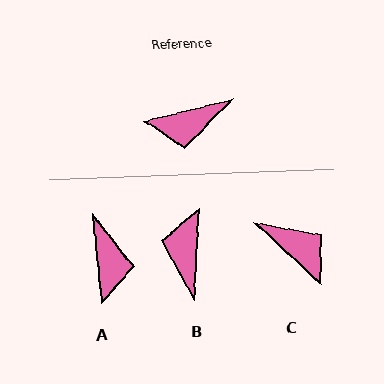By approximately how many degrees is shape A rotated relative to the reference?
Approximately 82 degrees counter-clockwise.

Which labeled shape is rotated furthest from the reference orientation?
C, about 123 degrees away.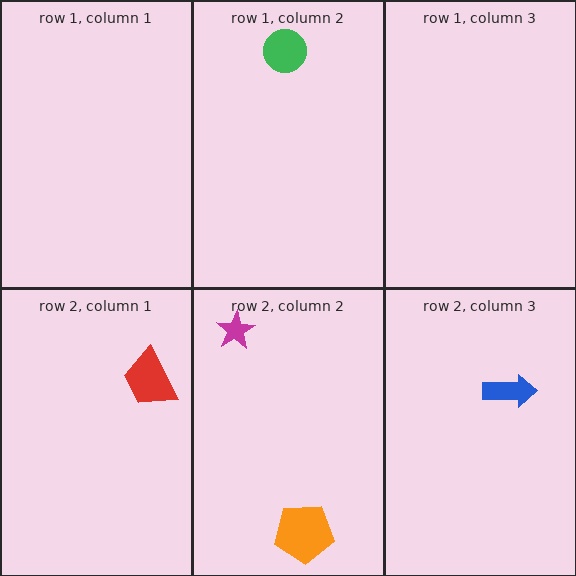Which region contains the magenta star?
The row 2, column 2 region.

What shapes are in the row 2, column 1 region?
The red trapezoid.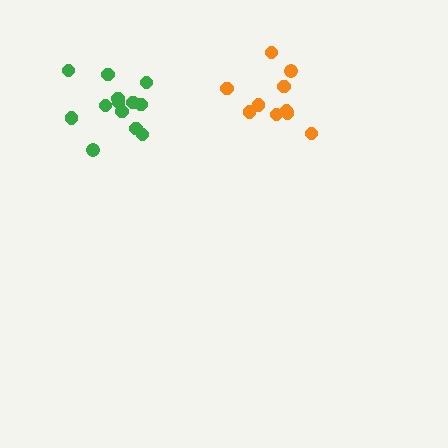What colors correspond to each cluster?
The clusters are colored: orange, green.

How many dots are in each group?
Group 1: 10 dots, Group 2: 13 dots (23 total).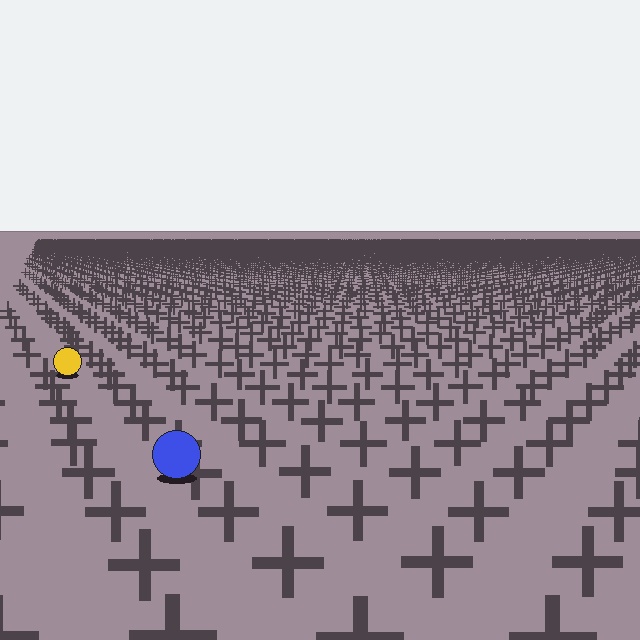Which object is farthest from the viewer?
The yellow circle is farthest from the viewer. It appears smaller and the ground texture around it is denser.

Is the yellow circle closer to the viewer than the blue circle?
No. The blue circle is closer — you can tell from the texture gradient: the ground texture is coarser near it.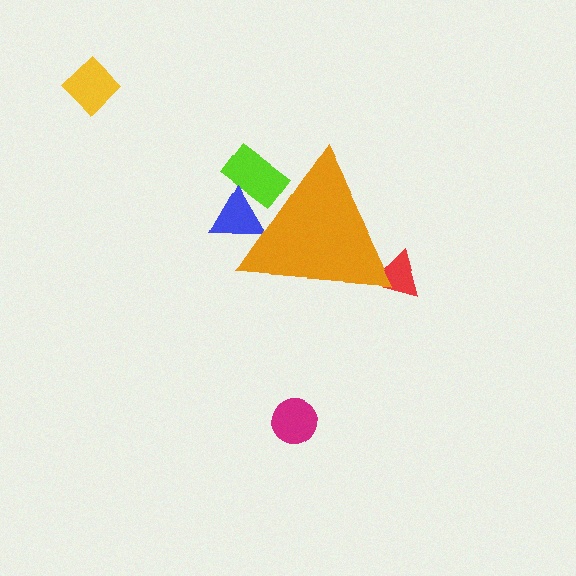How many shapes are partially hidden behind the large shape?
3 shapes are partially hidden.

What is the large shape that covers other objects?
An orange triangle.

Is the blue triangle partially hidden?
Yes, the blue triangle is partially hidden behind the orange triangle.